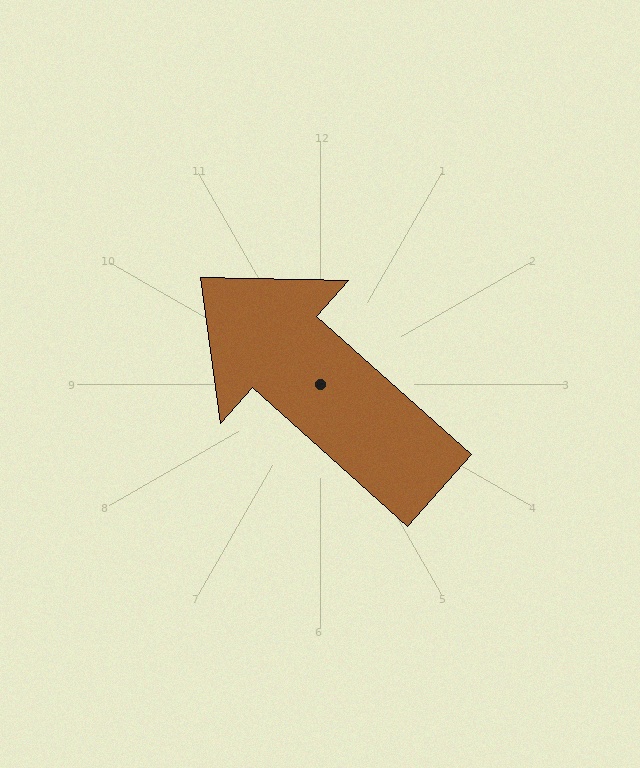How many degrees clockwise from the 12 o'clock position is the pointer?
Approximately 312 degrees.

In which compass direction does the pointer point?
Northwest.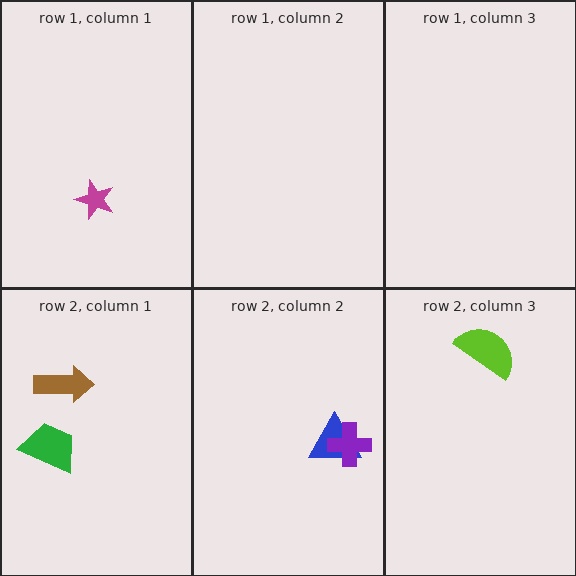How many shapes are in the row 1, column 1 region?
1.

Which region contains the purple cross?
The row 2, column 2 region.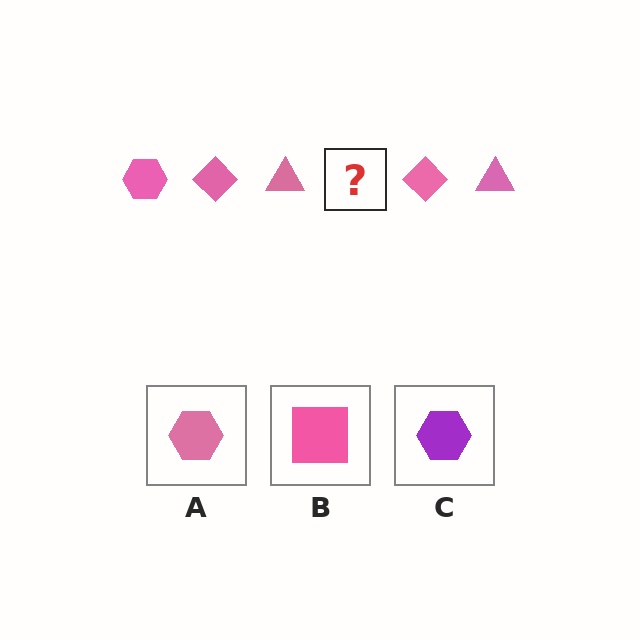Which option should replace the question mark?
Option A.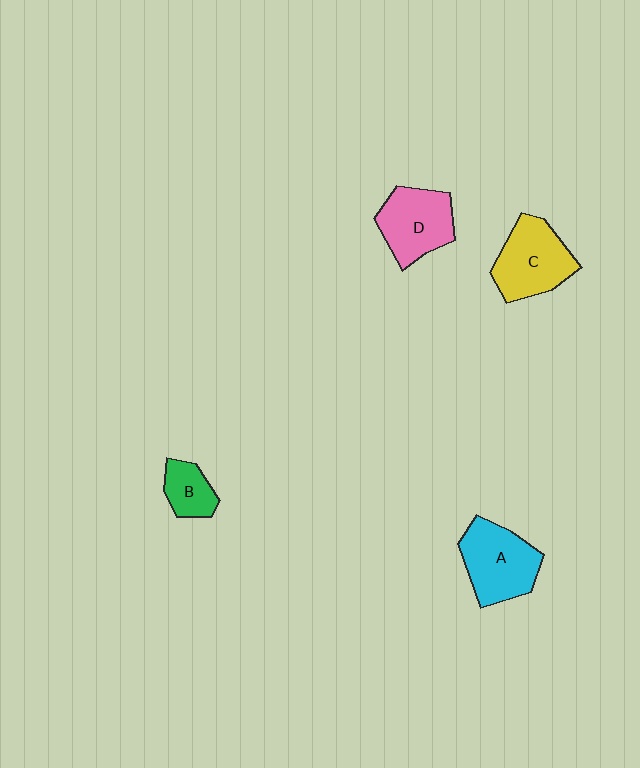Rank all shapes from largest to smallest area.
From largest to smallest: A (cyan), C (yellow), D (pink), B (green).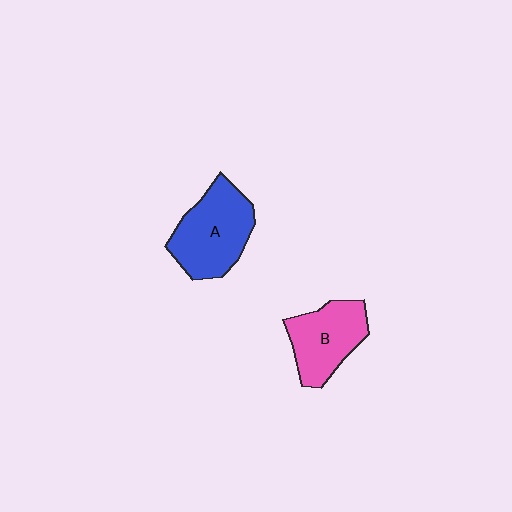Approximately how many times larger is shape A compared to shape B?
Approximately 1.2 times.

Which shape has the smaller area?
Shape B (pink).